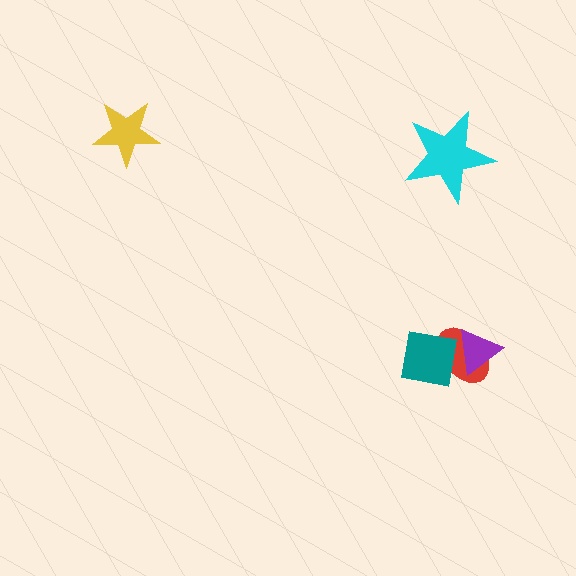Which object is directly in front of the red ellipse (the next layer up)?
The purple triangle is directly in front of the red ellipse.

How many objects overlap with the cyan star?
0 objects overlap with the cyan star.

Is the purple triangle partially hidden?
Yes, it is partially covered by another shape.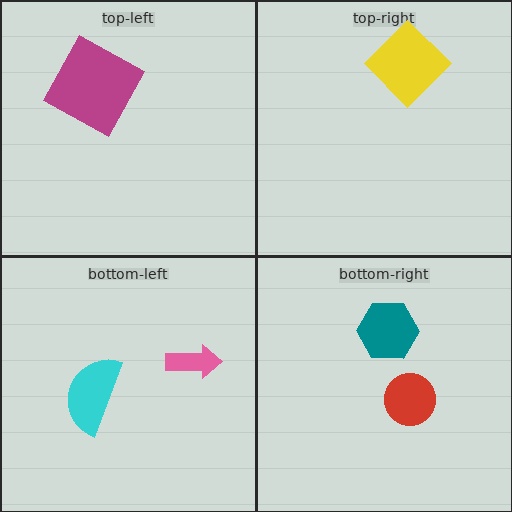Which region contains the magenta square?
The top-left region.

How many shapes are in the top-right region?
1.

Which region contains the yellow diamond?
The top-right region.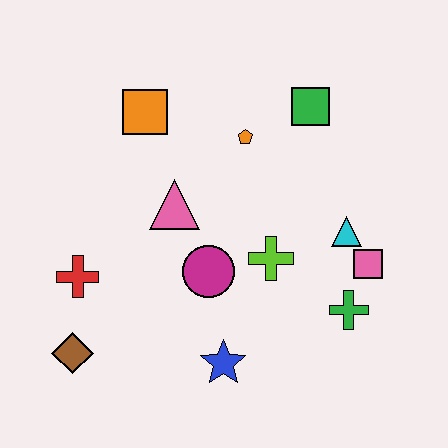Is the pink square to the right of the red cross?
Yes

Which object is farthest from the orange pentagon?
The brown diamond is farthest from the orange pentagon.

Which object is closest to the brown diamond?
The red cross is closest to the brown diamond.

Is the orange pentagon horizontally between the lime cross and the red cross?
Yes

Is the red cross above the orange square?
No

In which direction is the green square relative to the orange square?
The green square is to the right of the orange square.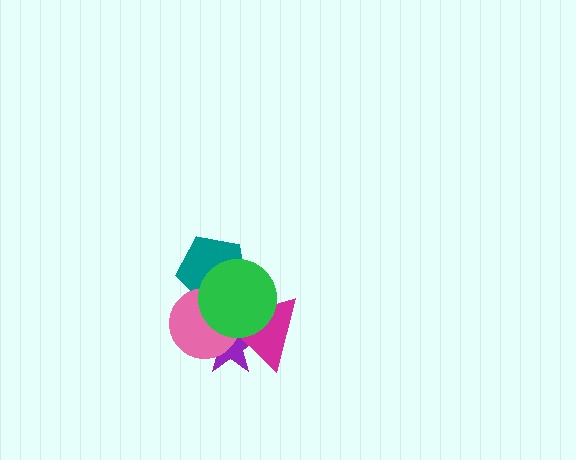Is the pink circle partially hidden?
Yes, it is partially covered by another shape.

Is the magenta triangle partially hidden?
Yes, it is partially covered by another shape.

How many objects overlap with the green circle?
4 objects overlap with the green circle.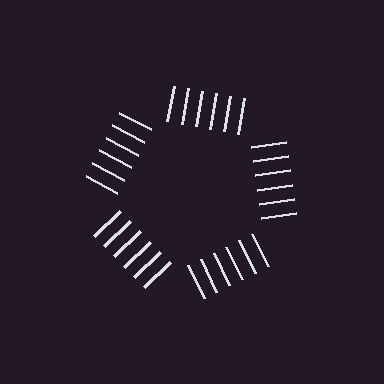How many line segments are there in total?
30 — 6 along each of the 5 edges.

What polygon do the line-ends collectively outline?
An illusory pentagon — the line segments terminate on its edges but no continuous stroke is drawn.